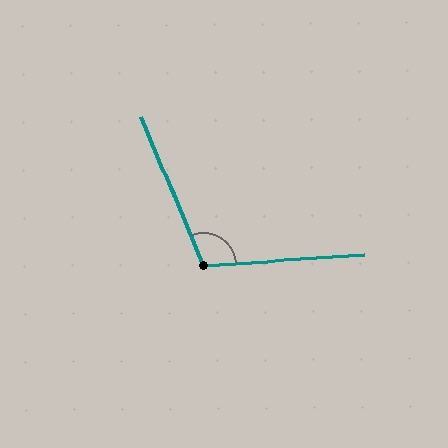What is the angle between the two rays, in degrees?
Approximately 109 degrees.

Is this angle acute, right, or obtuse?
It is obtuse.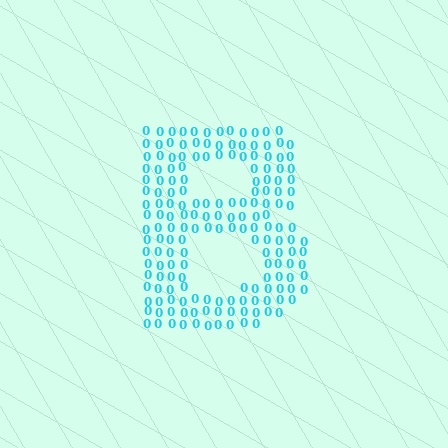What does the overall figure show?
The overall figure shows the letter B.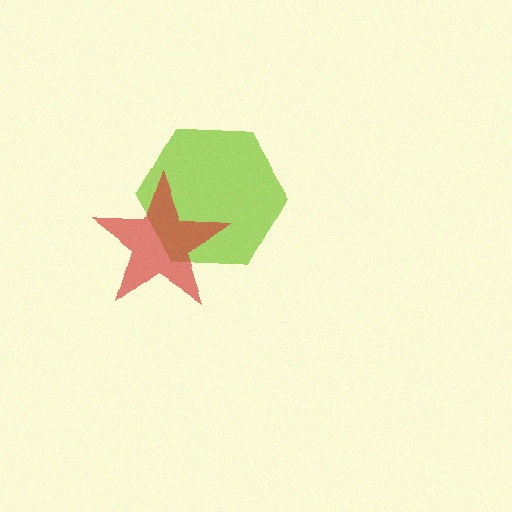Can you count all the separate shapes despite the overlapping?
Yes, there are 2 separate shapes.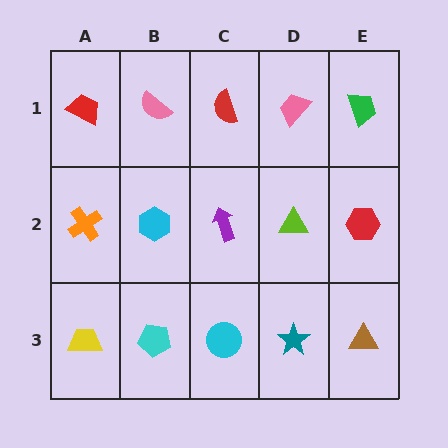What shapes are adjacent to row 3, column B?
A cyan hexagon (row 2, column B), a yellow trapezoid (row 3, column A), a cyan circle (row 3, column C).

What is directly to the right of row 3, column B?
A cyan circle.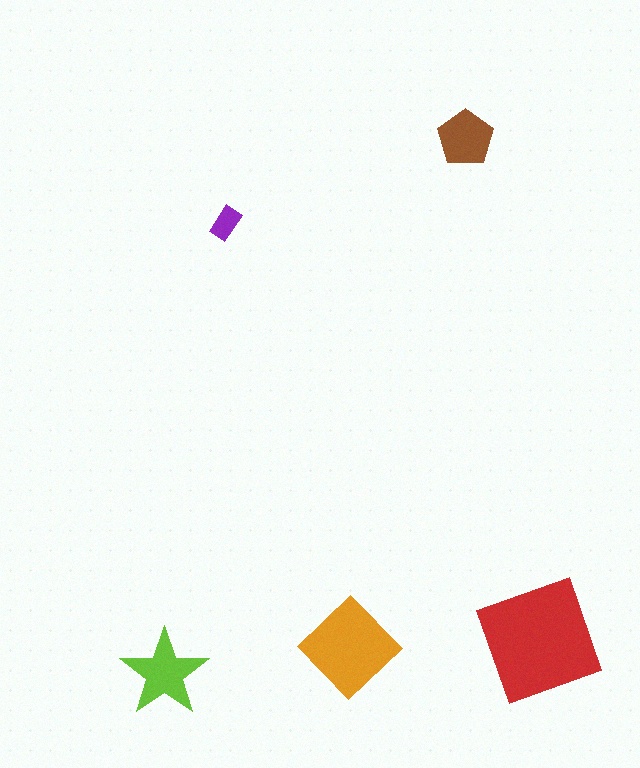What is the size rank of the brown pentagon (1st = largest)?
4th.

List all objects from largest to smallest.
The red square, the orange diamond, the lime star, the brown pentagon, the purple rectangle.